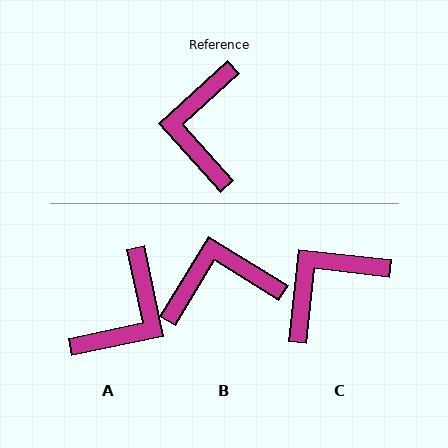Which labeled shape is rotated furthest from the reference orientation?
A, about 150 degrees away.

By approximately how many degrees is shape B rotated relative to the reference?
Approximately 74 degrees clockwise.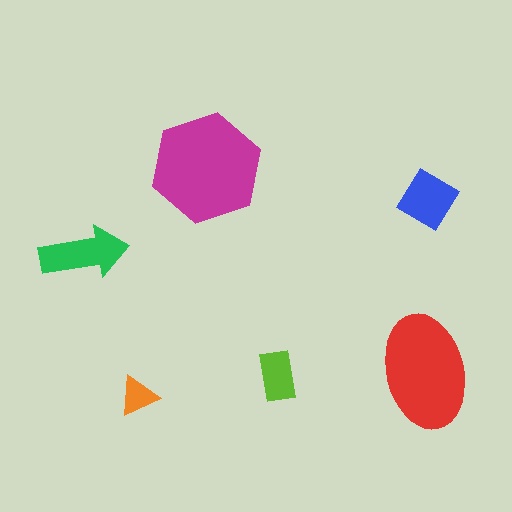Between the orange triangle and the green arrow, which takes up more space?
The green arrow.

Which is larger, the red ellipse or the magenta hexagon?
The magenta hexagon.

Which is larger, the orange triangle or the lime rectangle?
The lime rectangle.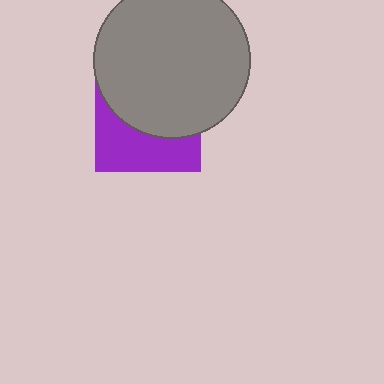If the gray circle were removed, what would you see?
You would see the complete purple square.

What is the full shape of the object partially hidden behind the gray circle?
The partially hidden object is a purple square.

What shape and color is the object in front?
The object in front is a gray circle.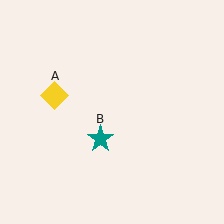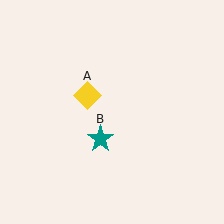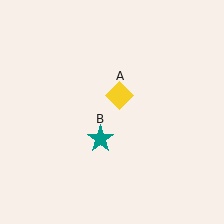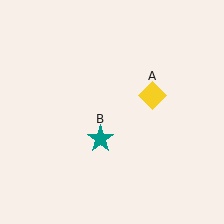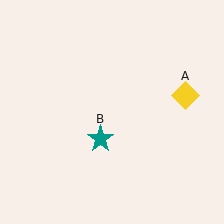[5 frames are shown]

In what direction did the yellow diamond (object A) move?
The yellow diamond (object A) moved right.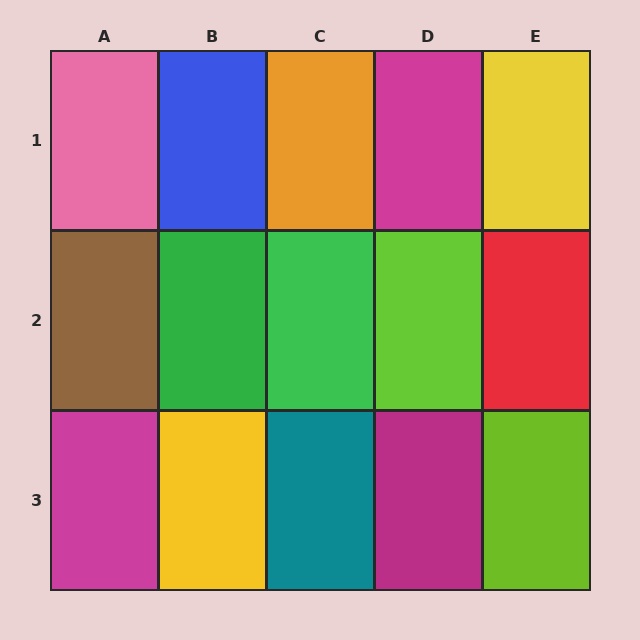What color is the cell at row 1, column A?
Pink.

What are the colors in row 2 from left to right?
Brown, green, green, lime, red.